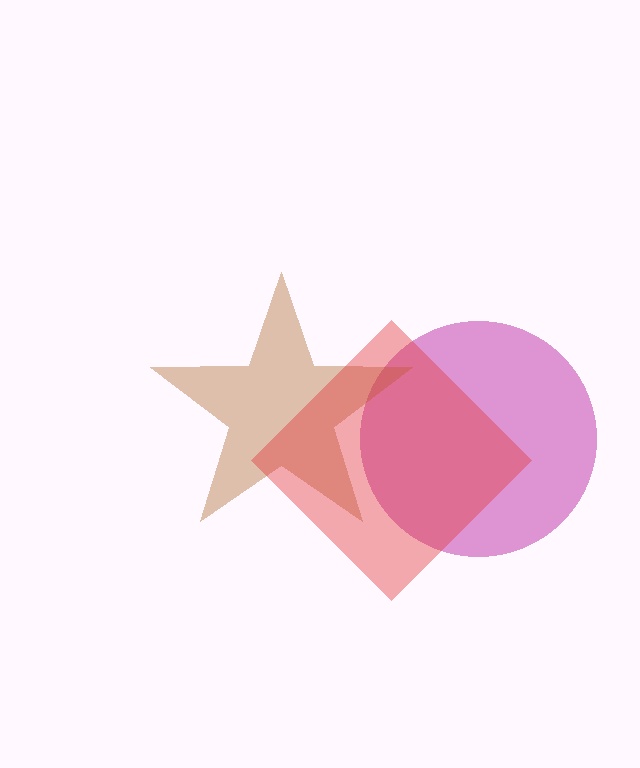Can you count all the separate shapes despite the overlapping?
Yes, there are 3 separate shapes.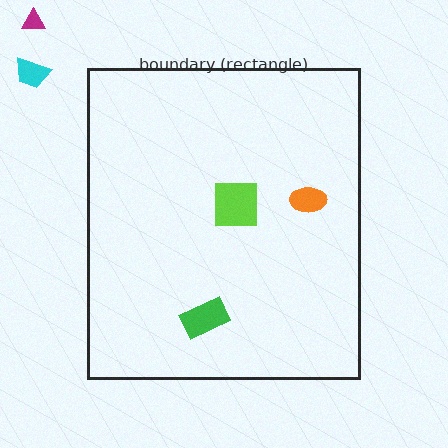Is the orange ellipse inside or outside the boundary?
Inside.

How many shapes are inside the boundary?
3 inside, 2 outside.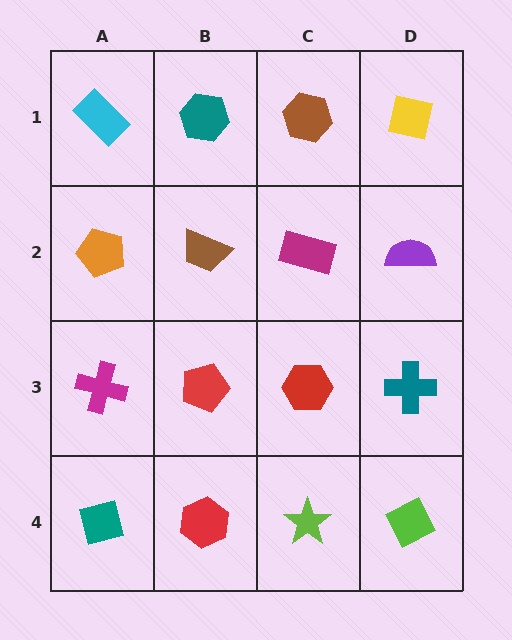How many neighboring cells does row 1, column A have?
2.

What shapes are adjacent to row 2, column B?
A teal hexagon (row 1, column B), a red pentagon (row 3, column B), an orange pentagon (row 2, column A), a magenta rectangle (row 2, column C).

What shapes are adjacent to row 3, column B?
A brown trapezoid (row 2, column B), a red hexagon (row 4, column B), a magenta cross (row 3, column A), a red hexagon (row 3, column C).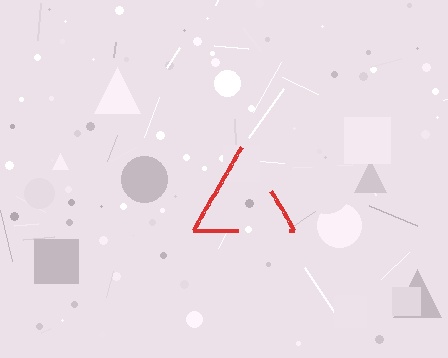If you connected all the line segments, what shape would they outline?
They would outline a triangle.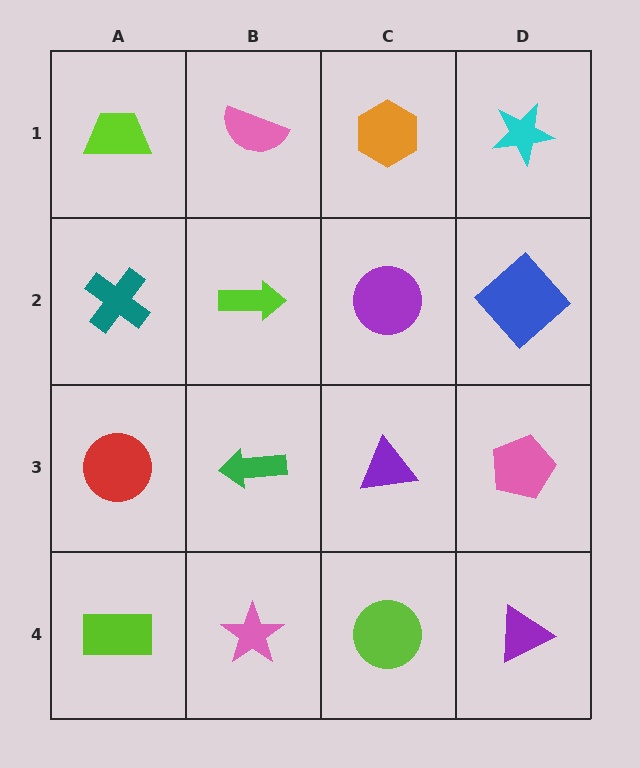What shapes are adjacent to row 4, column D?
A pink pentagon (row 3, column D), a lime circle (row 4, column C).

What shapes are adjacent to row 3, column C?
A purple circle (row 2, column C), a lime circle (row 4, column C), a green arrow (row 3, column B), a pink pentagon (row 3, column D).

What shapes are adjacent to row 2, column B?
A pink semicircle (row 1, column B), a green arrow (row 3, column B), a teal cross (row 2, column A), a purple circle (row 2, column C).